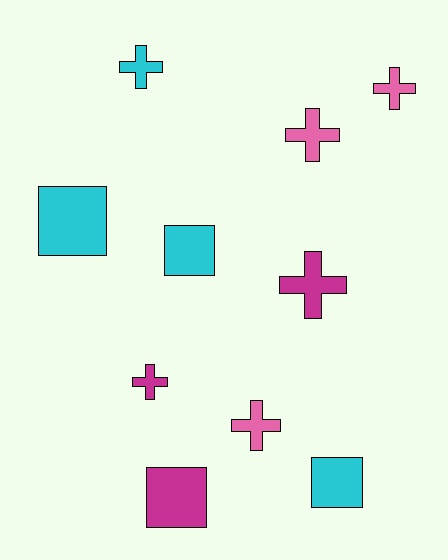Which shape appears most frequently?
Cross, with 6 objects.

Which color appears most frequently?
Cyan, with 4 objects.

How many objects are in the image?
There are 10 objects.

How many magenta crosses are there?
There are 2 magenta crosses.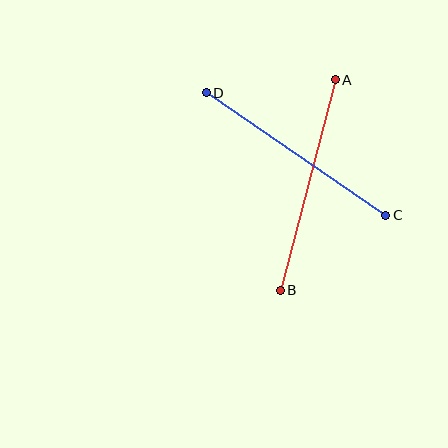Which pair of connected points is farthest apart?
Points A and B are farthest apart.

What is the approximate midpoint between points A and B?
The midpoint is at approximately (308, 185) pixels.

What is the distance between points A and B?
The distance is approximately 218 pixels.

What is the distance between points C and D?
The distance is approximately 217 pixels.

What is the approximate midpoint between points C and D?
The midpoint is at approximately (296, 154) pixels.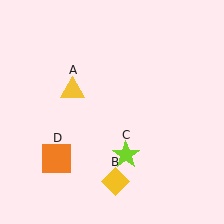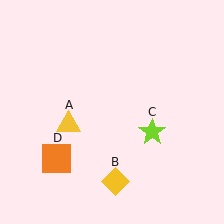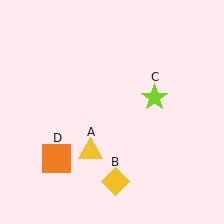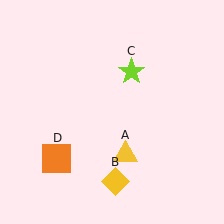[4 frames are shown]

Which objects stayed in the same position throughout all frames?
Yellow diamond (object B) and orange square (object D) remained stationary.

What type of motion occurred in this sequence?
The yellow triangle (object A), lime star (object C) rotated counterclockwise around the center of the scene.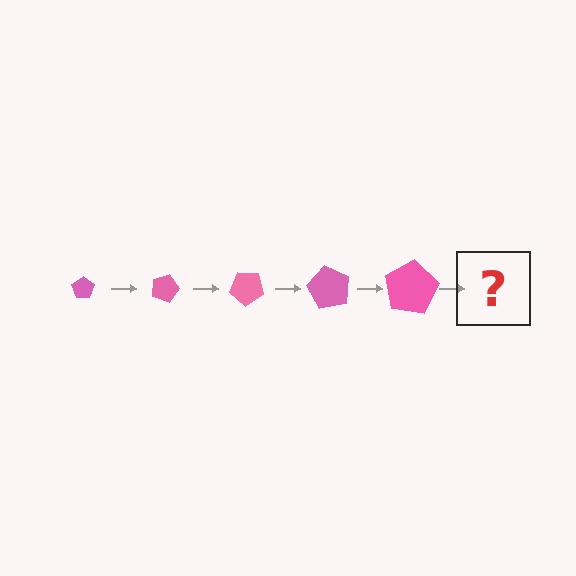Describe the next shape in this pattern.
It should be a pentagon, larger than the previous one and rotated 100 degrees from the start.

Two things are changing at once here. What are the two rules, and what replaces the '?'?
The two rules are that the pentagon grows larger each step and it rotates 20 degrees each step. The '?' should be a pentagon, larger than the previous one and rotated 100 degrees from the start.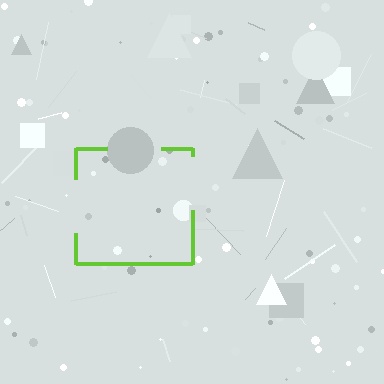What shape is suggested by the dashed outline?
The dashed outline suggests a square.